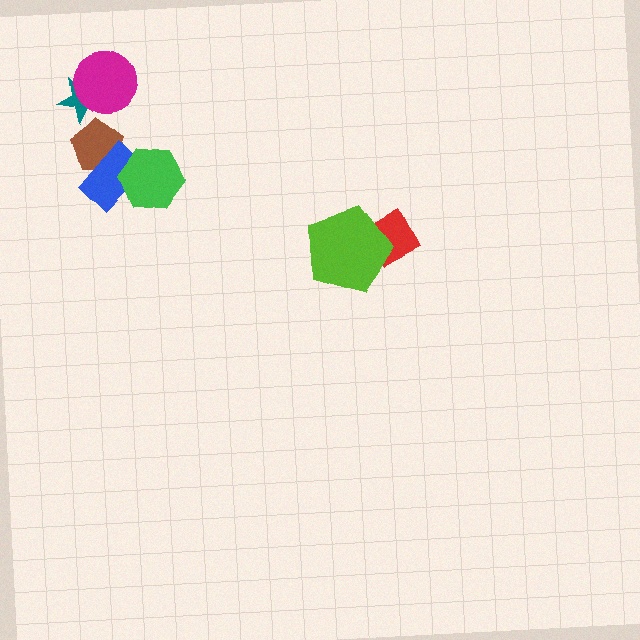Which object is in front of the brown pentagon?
The blue rectangle is in front of the brown pentagon.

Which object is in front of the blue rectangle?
The green hexagon is in front of the blue rectangle.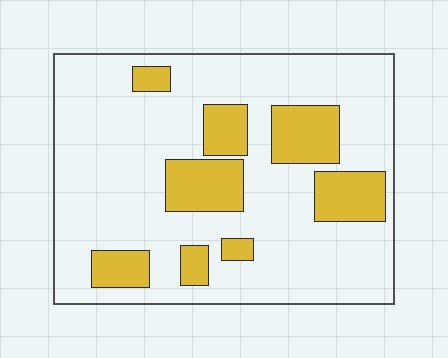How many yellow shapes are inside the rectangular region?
8.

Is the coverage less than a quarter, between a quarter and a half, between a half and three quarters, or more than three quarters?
Less than a quarter.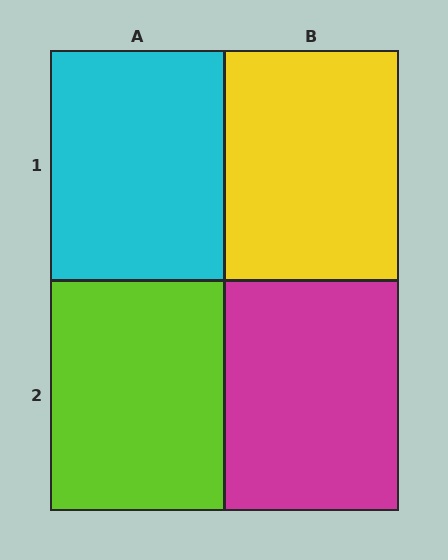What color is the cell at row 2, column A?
Lime.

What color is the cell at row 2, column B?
Magenta.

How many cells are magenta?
1 cell is magenta.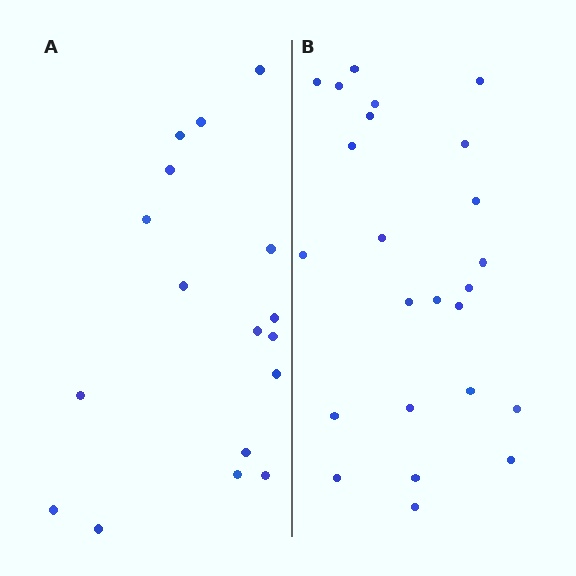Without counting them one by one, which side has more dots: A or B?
Region B (the right region) has more dots.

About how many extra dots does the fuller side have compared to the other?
Region B has roughly 8 or so more dots than region A.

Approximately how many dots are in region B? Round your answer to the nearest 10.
About 20 dots. (The exact count is 24, which rounds to 20.)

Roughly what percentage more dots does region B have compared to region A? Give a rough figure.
About 40% more.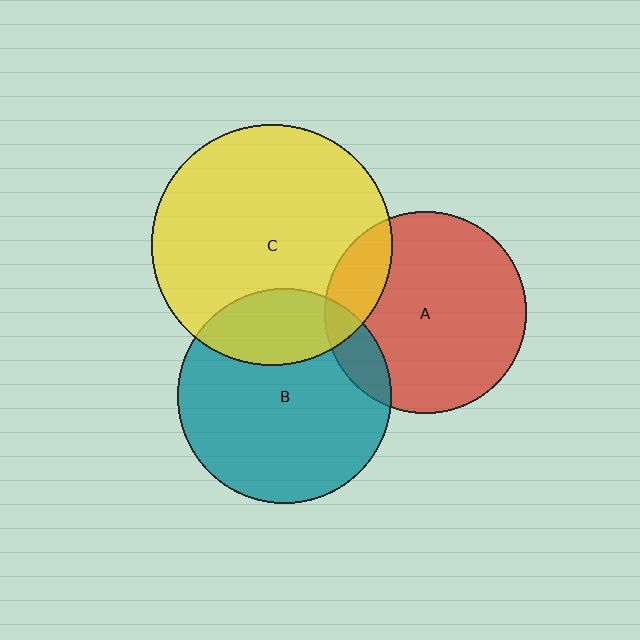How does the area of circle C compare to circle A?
Approximately 1.4 times.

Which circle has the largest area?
Circle C (yellow).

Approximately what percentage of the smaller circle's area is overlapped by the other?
Approximately 15%.